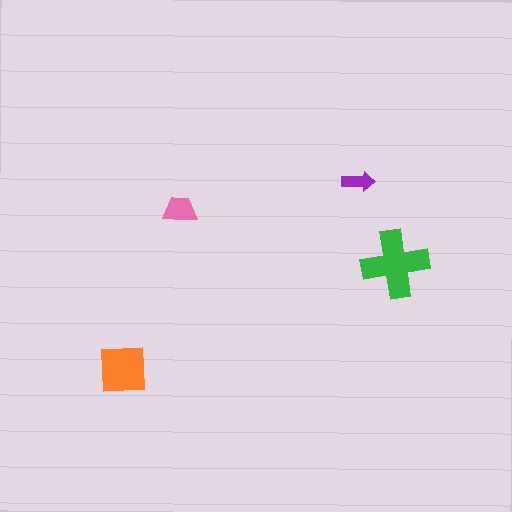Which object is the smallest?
The purple arrow.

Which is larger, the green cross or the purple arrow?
The green cross.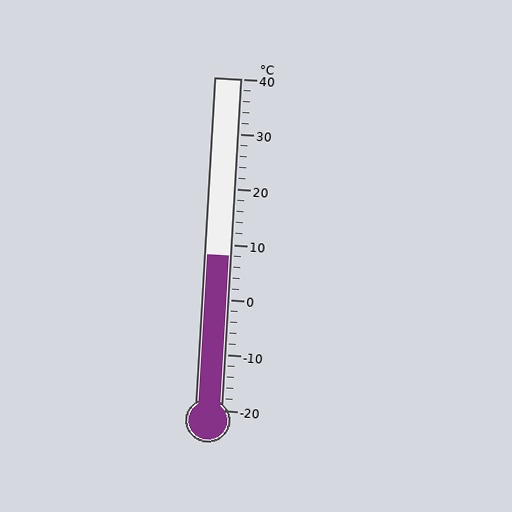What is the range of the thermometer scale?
The thermometer scale ranges from -20°C to 40°C.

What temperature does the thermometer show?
The thermometer shows approximately 8°C.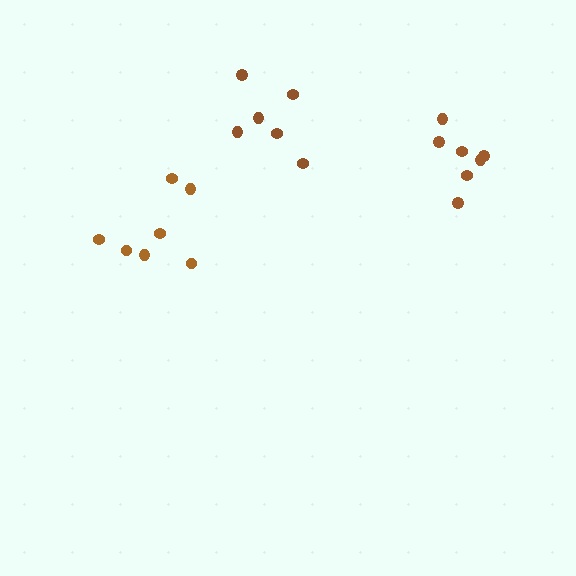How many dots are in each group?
Group 1: 7 dots, Group 2: 6 dots, Group 3: 7 dots (20 total).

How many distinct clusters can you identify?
There are 3 distinct clusters.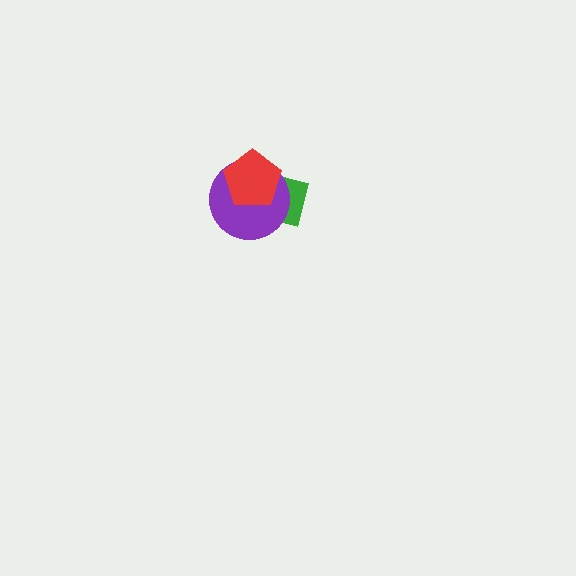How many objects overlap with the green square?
2 objects overlap with the green square.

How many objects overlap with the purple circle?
2 objects overlap with the purple circle.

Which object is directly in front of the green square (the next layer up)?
The purple circle is directly in front of the green square.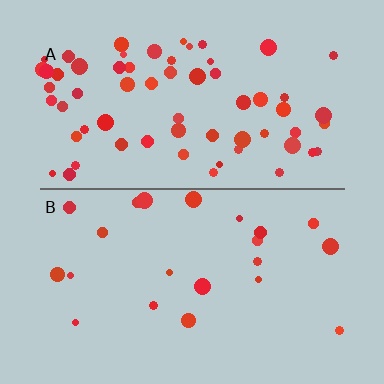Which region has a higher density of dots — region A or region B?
A (the top).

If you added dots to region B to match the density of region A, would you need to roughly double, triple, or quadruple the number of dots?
Approximately triple.